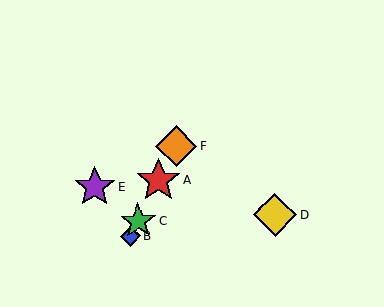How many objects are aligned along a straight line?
4 objects (A, B, C, F) are aligned along a straight line.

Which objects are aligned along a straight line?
Objects A, B, C, F are aligned along a straight line.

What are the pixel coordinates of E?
Object E is at (95, 187).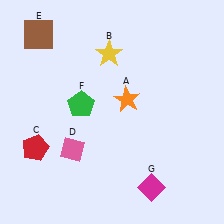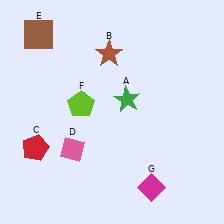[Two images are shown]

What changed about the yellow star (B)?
In Image 1, B is yellow. In Image 2, it changed to brown.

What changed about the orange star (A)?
In Image 1, A is orange. In Image 2, it changed to green.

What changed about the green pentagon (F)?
In Image 1, F is green. In Image 2, it changed to lime.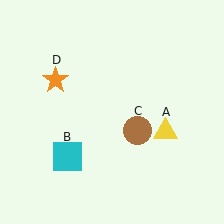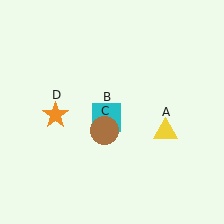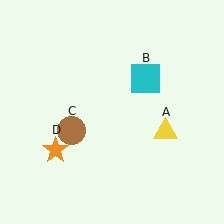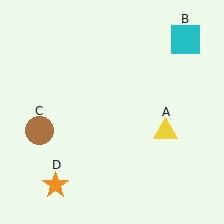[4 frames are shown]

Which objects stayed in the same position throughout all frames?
Yellow triangle (object A) remained stationary.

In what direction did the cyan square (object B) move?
The cyan square (object B) moved up and to the right.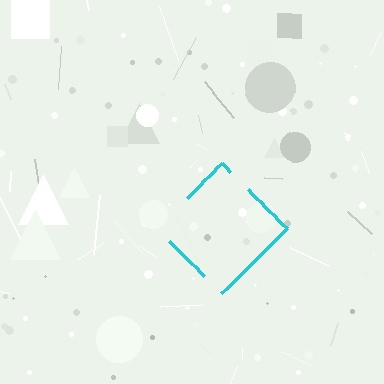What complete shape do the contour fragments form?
The contour fragments form a diamond.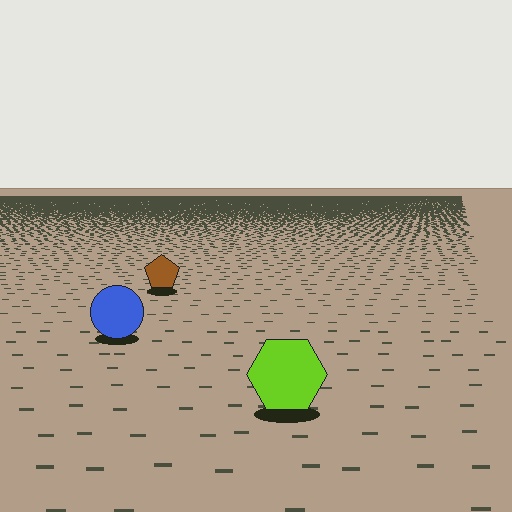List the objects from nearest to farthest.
From nearest to farthest: the lime hexagon, the blue circle, the brown pentagon.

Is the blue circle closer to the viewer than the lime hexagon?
No. The lime hexagon is closer — you can tell from the texture gradient: the ground texture is coarser near it.